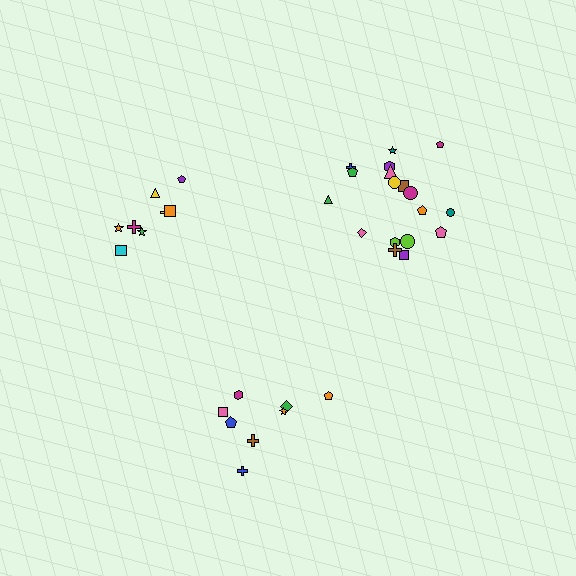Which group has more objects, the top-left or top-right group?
The top-right group.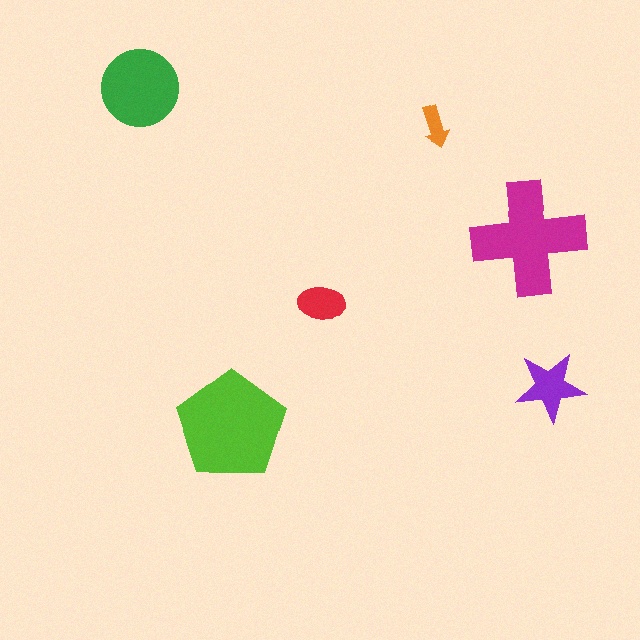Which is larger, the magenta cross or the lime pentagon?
The lime pentagon.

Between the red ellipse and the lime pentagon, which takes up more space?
The lime pentagon.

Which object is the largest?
The lime pentagon.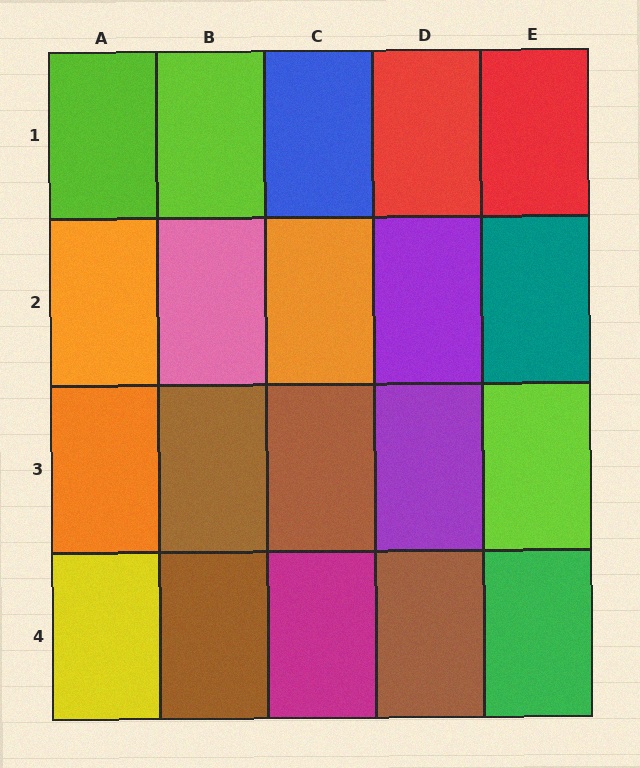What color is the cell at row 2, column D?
Purple.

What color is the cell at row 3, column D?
Purple.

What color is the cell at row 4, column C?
Magenta.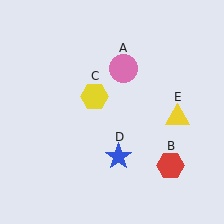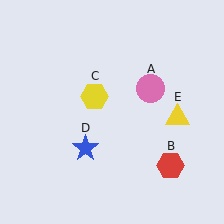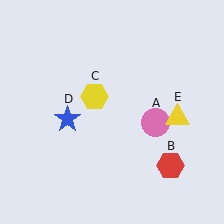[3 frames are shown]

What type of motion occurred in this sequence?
The pink circle (object A), blue star (object D) rotated clockwise around the center of the scene.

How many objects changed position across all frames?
2 objects changed position: pink circle (object A), blue star (object D).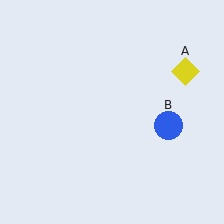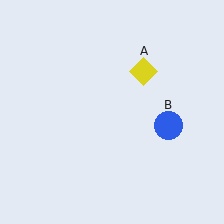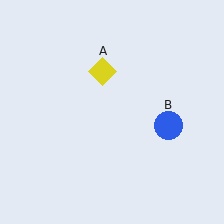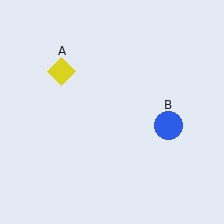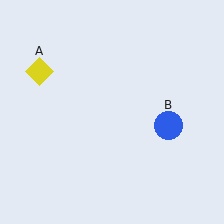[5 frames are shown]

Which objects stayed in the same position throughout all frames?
Blue circle (object B) remained stationary.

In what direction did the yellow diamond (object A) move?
The yellow diamond (object A) moved left.